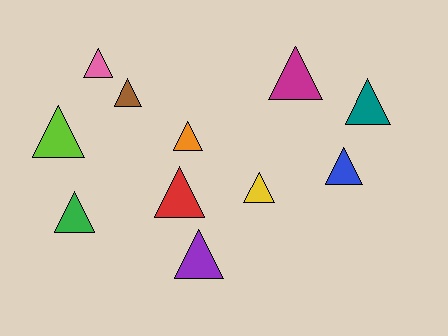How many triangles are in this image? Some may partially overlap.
There are 11 triangles.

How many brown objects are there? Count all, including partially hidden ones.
There is 1 brown object.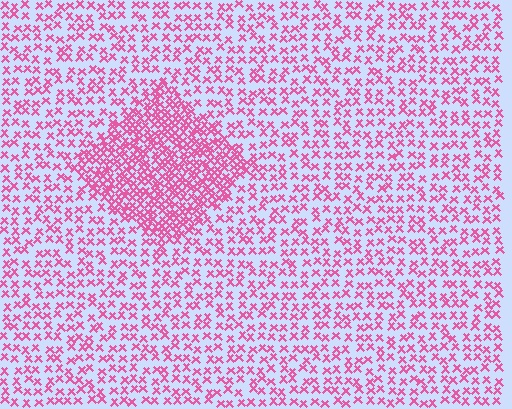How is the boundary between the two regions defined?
The boundary is defined by a change in element density (approximately 2.2x ratio). All elements are the same color, size, and shape.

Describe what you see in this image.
The image contains small pink elements arranged at two different densities. A diamond-shaped region is visible where the elements are more densely packed than the surrounding area.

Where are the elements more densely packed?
The elements are more densely packed inside the diamond boundary.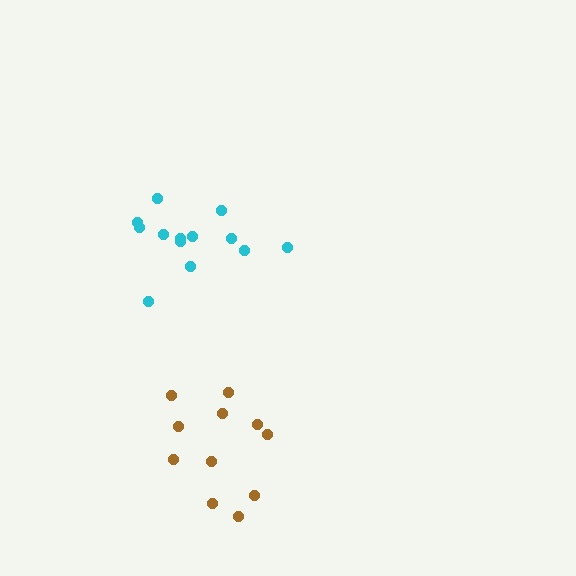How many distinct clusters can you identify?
There are 2 distinct clusters.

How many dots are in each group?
Group 1: 11 dots, Group 2: 13 dots (24 total).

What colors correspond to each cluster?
The clusters are colored: brown, cyan.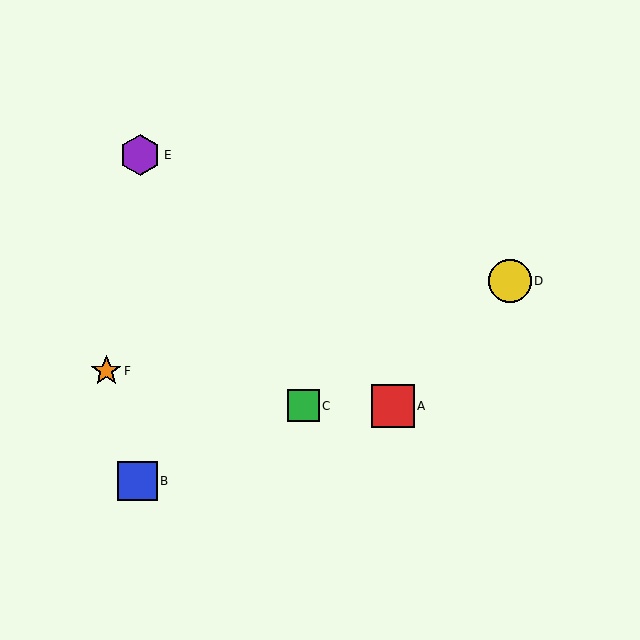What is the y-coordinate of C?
Object C is at y≈406.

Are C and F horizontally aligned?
No, C is at y≈406 and F is at y≈371.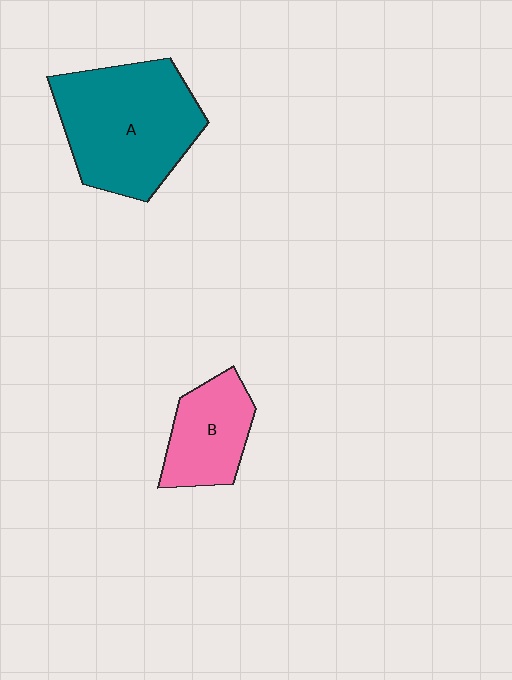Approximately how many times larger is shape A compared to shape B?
Approximately 1.9 times.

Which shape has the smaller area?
Shape B (pink).